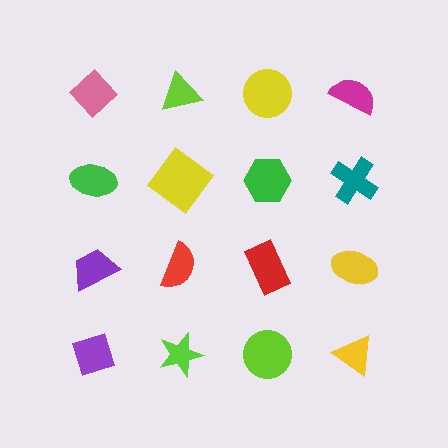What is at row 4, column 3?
A lime circle.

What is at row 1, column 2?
A lime triangle.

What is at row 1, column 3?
A yellow circle.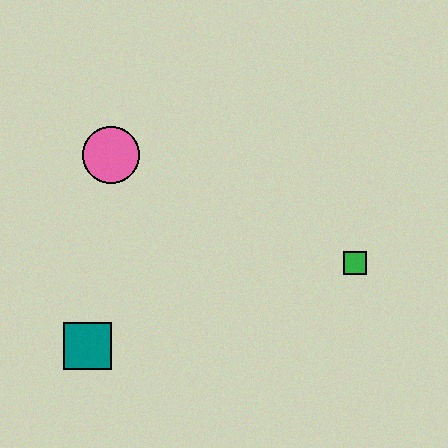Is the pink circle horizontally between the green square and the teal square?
Yes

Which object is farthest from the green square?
The teal square is farthest from the green square.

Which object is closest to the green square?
The pink circle is closest to the green square.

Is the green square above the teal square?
Yes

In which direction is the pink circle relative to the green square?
The pink circle is to the left of the green square.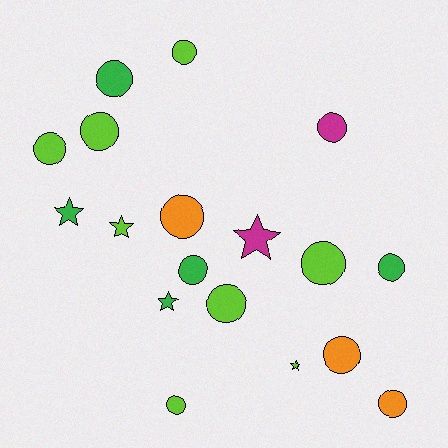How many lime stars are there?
There are 2 lime stars.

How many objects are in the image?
There are 18 objects.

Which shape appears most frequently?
Circle, with 13 objects.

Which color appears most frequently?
Lime, with 8 objects.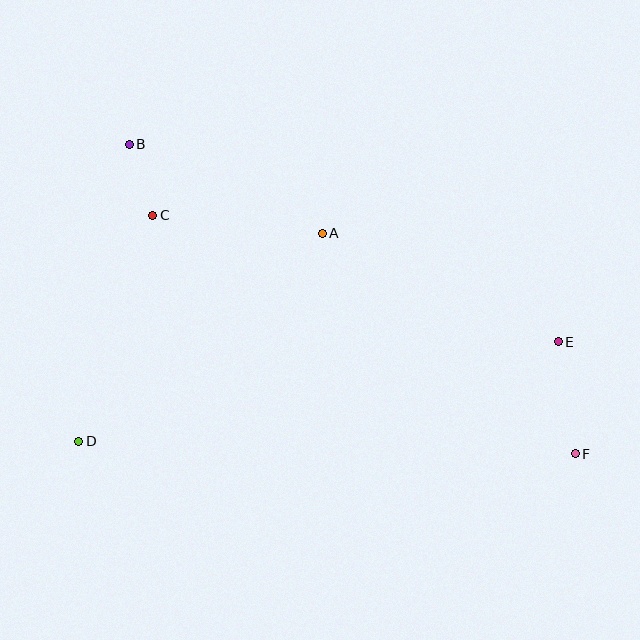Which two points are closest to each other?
Points B and C are closest to each other.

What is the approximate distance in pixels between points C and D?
The distance between C and D is approximately 238 pixels.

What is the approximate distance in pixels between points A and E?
The distance between A and E is approximately 260 pixels.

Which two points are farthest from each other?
Points B and F are farthest from each other.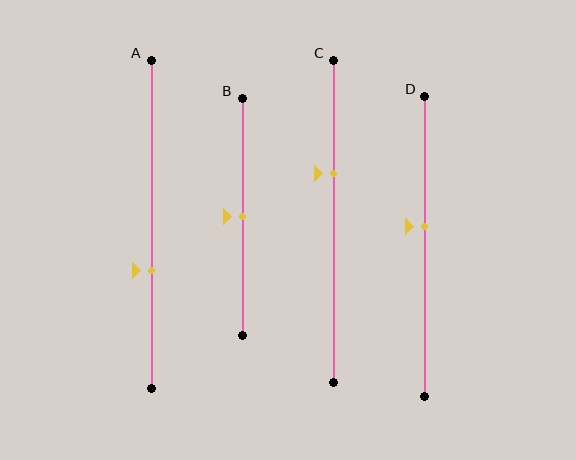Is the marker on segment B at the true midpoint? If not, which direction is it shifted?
Yes, the marker on segment B is at the true midpoint.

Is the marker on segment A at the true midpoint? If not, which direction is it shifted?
No, the marker on segment A is shifted downward by about 14% of the segment length.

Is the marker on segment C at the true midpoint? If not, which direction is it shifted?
No, the marker on segment C is shifted upward by about 15% of the segment length.